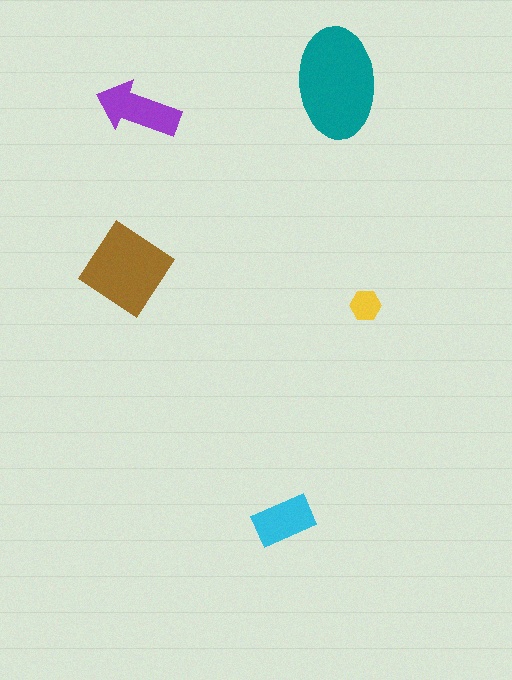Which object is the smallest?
The yellow hexagon.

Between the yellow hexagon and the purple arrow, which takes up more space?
The purple arrow.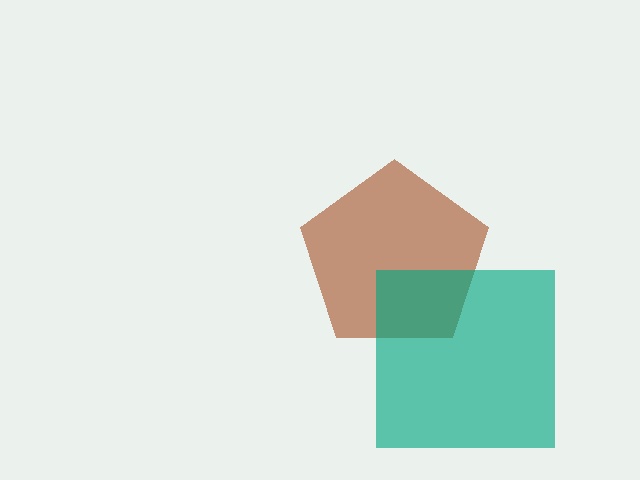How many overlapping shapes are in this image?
There are 2 overlapping shapes in the image.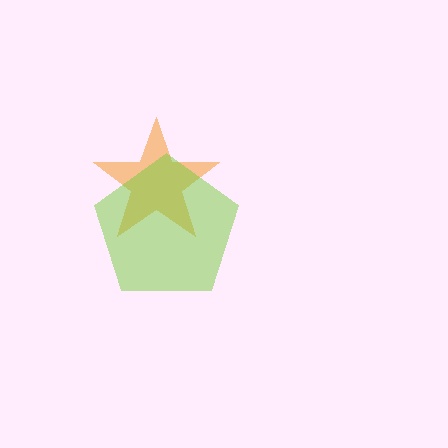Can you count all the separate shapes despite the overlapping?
Yes, there are 2 separate shapes.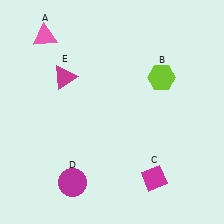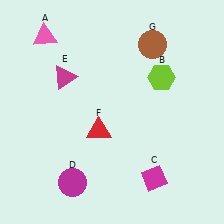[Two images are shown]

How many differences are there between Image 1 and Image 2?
There are 2 differences between the two images.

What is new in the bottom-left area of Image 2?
A red triangle (F) was added in the bottom-left area of Image 2.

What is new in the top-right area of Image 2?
A brown circle (G) was added in the top-right area of Image 2.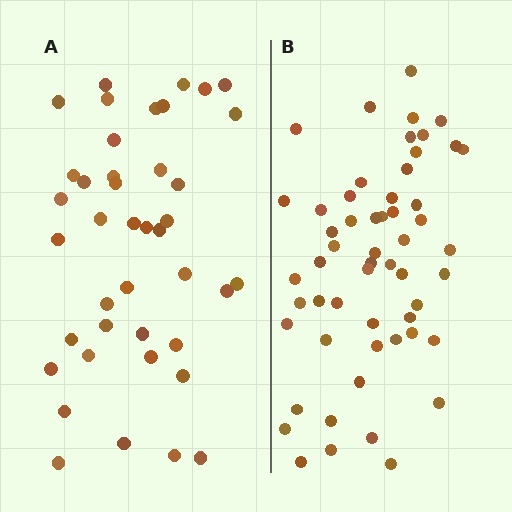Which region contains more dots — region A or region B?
Region B (the right region) has more dots.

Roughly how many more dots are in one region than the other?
Region B has approximately 15 more dots than region A.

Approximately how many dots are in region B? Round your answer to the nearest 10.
About 60 dots. (The exact count is 55, which rounds to 60.)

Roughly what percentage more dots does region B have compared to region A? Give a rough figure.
About 35% more.